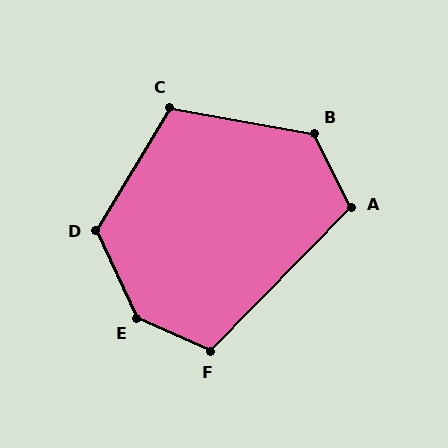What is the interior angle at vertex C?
Approximately 111 degrees (obtuse).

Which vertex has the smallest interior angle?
A, at approximately 109 degrees.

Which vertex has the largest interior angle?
E, at approximately 140 degrees.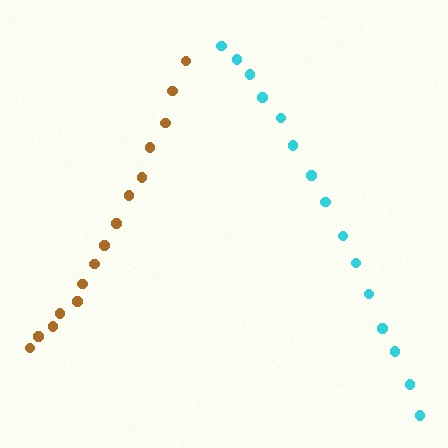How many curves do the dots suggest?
There are 2 distinct paths.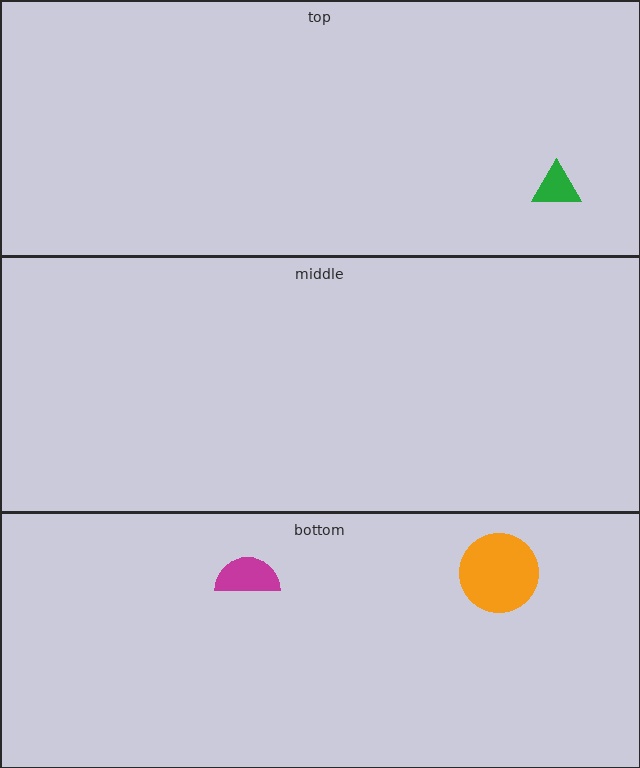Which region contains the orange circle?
The bottom region.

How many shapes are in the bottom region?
2.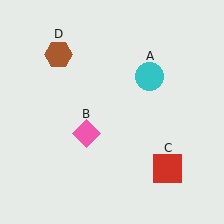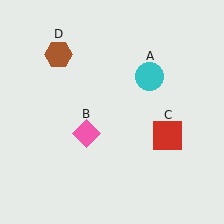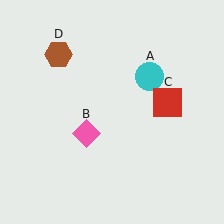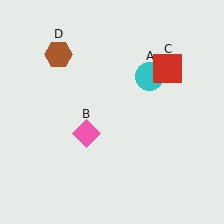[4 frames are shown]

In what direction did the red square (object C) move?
The red square (object C) moved up.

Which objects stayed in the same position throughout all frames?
Cyan circle (object A) and pink diamond (object B) and brown hexagon (object D) remained stationary.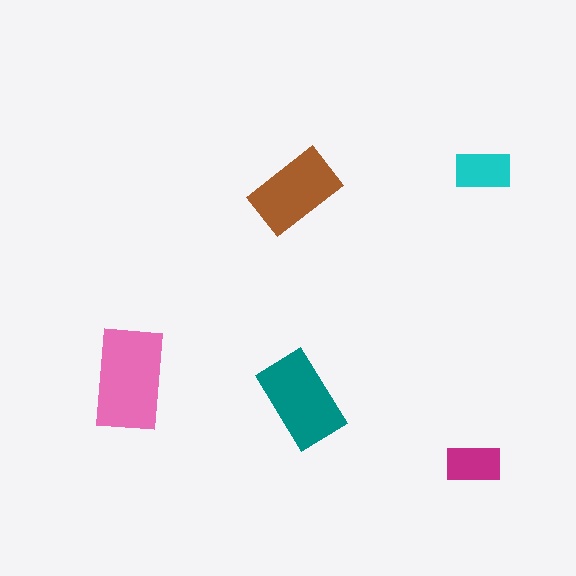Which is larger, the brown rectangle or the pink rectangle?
The pink one.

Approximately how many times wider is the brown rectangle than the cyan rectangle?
About 1.5 times wider.